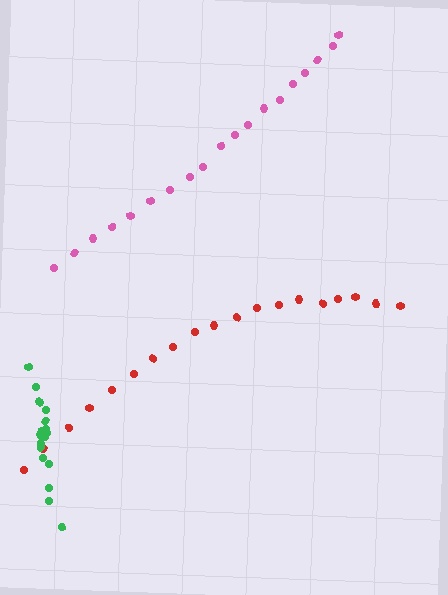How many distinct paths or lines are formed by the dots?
There are 3 distinct paths.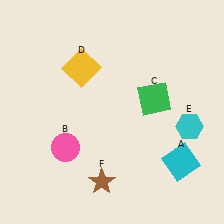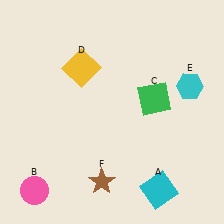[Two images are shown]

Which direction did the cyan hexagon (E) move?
The cyan hexagon (E) moved up.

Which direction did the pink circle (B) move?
The pink circle (B) moved down.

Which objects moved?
The objects that moved are: the cyan square (A), the pink circle (B), the cyan hexagon (E).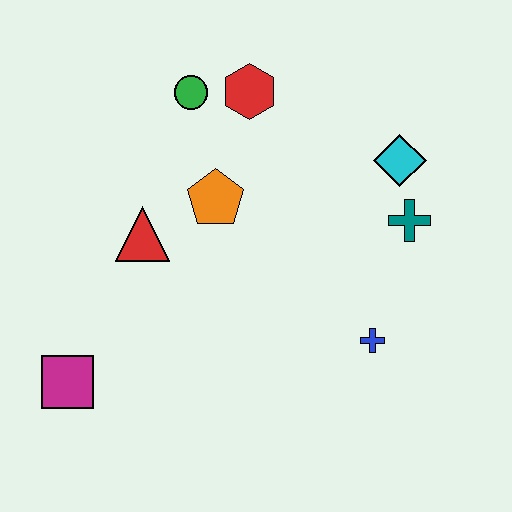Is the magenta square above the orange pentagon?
No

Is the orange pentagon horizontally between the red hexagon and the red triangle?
Yes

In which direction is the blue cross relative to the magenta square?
The blue cross is to the right of the magenta square.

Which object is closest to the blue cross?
The teal cross is closest to the blue cross.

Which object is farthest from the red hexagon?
The magenta square is farthest from the red hexagon.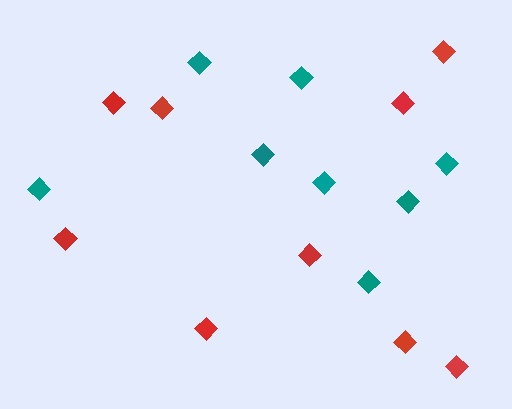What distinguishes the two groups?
There are 2 groups: one group of red diamonds (9) and one group of teal diamonds (8).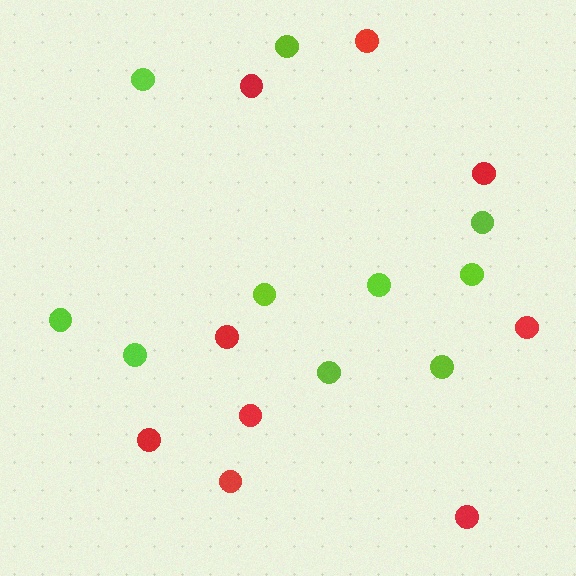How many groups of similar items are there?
There are 2 groups: one group of red circles (9) and one group of lime circles (10).